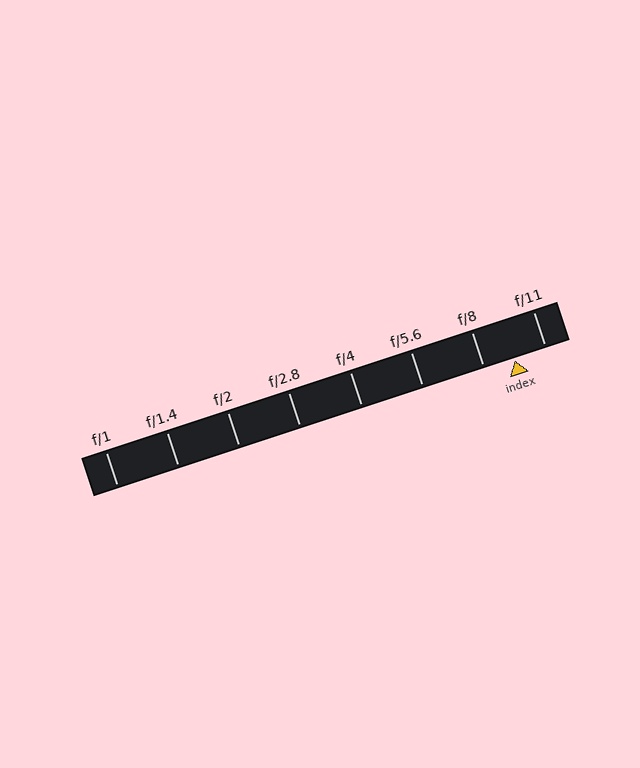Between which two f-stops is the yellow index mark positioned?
The index mark is between f/8 and f/11.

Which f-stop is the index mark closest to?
The index mark is closest to f/11.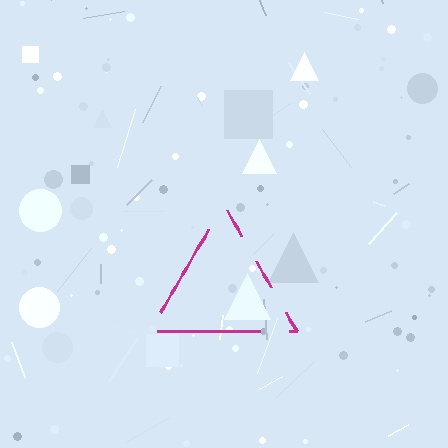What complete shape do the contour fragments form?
The contour fragments form a triangle.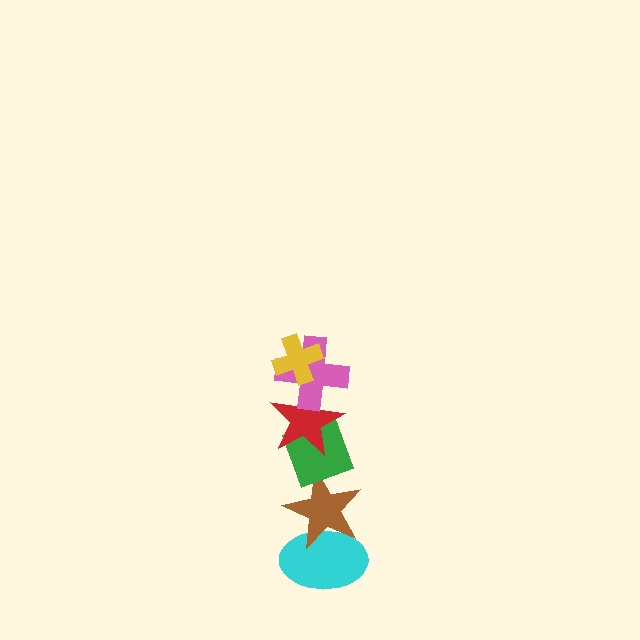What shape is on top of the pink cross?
The yellow cross is on top of the pink cross.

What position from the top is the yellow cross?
The yellow cross is 1st from the top.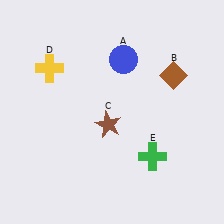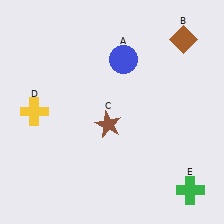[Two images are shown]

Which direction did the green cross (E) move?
The green cross (E) moved right.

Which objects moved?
The objects that moved are: the brown diamond (B), the yellow cross (D), the green cross (E).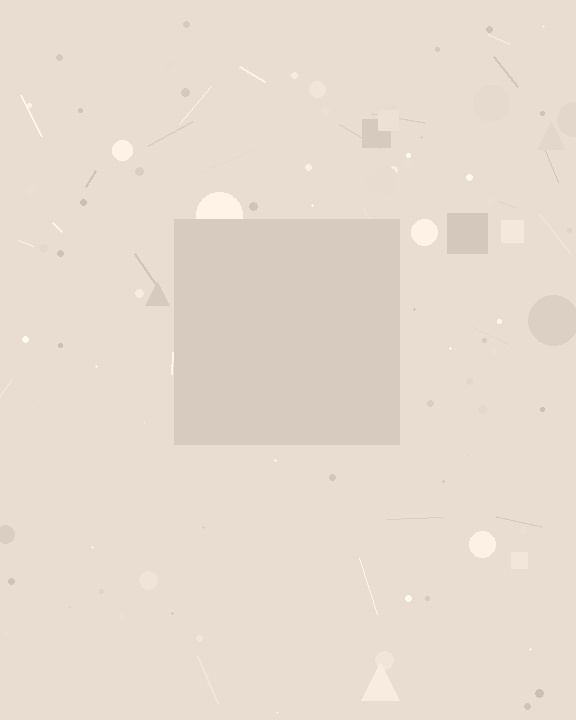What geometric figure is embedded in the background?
A square is embedded in the background.